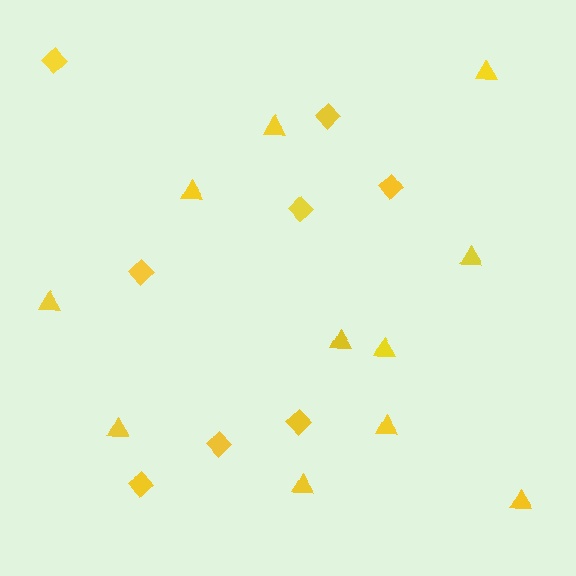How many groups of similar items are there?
There are 2 groups: one group of diamonds (8) and one group of triangles (11).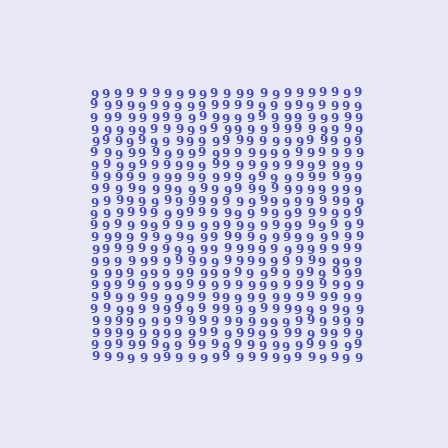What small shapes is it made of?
It is made of small digit 9's.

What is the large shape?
The large shape is a square.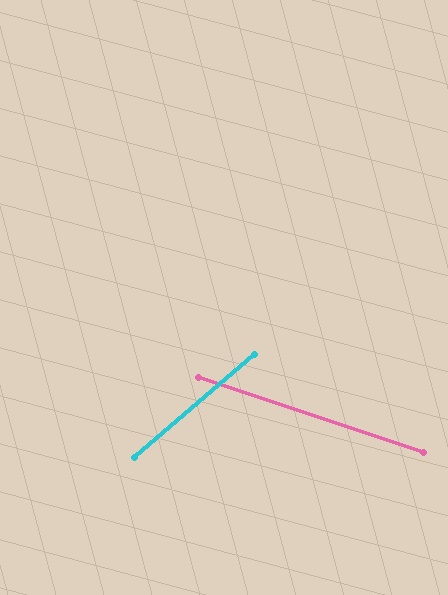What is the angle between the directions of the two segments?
Approximately 59 degrees.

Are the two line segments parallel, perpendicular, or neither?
Neither parallel nor perpendicular — they differ by about 59°.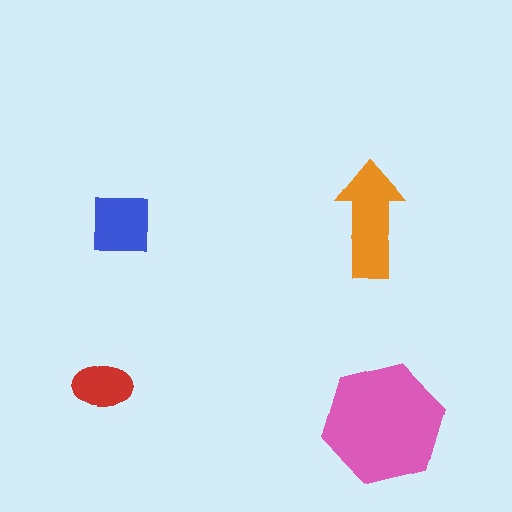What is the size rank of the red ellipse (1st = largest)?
4th.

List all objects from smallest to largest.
The red ellipse, the blue square, the orange arrow, the pink hexagon.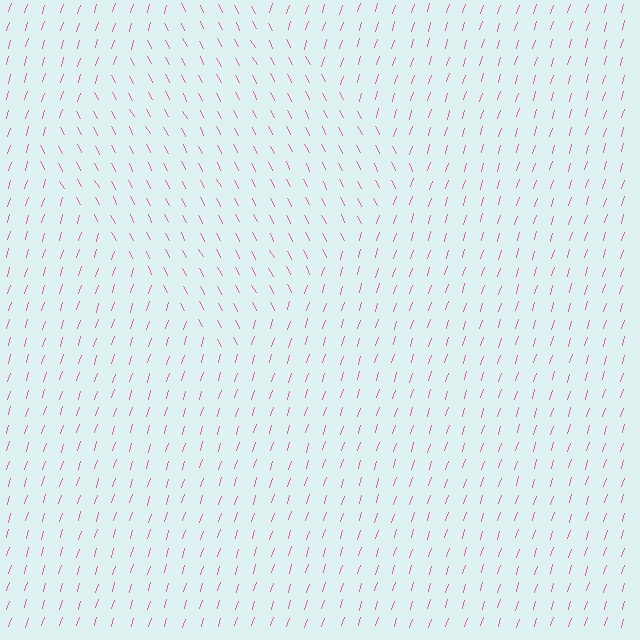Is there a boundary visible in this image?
Yes, there is a texture boundary formed by a change in line orientation.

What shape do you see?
I see a diamond.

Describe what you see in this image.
The image is filled with small pink line segments. A diamond region in the image has lines oriented differently from the surrounding lines, creating a visible texture boundary.